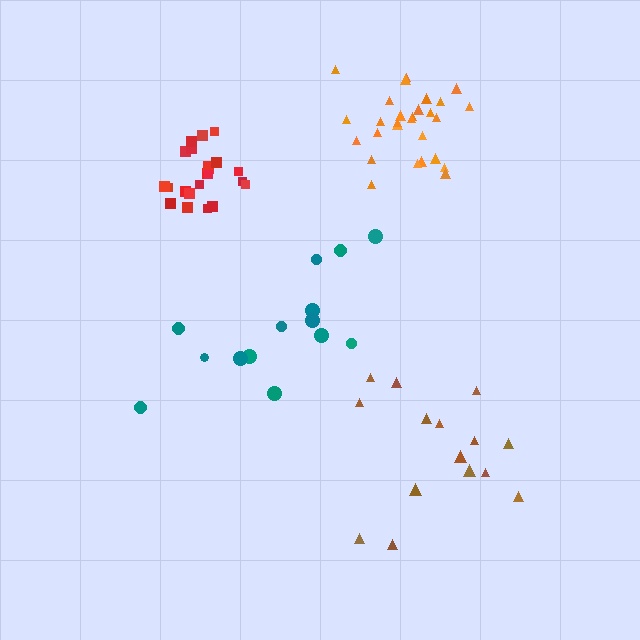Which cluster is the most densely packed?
Red.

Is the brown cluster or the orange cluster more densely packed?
Orange.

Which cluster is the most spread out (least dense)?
Teal.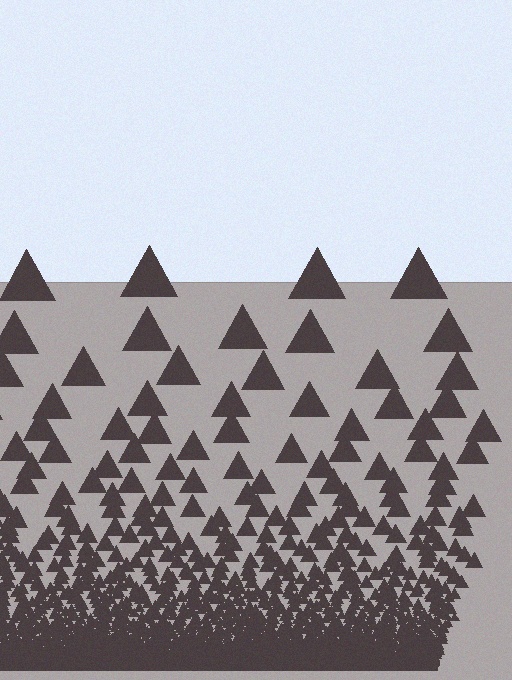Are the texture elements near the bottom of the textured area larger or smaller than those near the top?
Smaller. The gradient is inverted — elements near the bottom are smaller and denser.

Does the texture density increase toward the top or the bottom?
Density increases toward the bottom.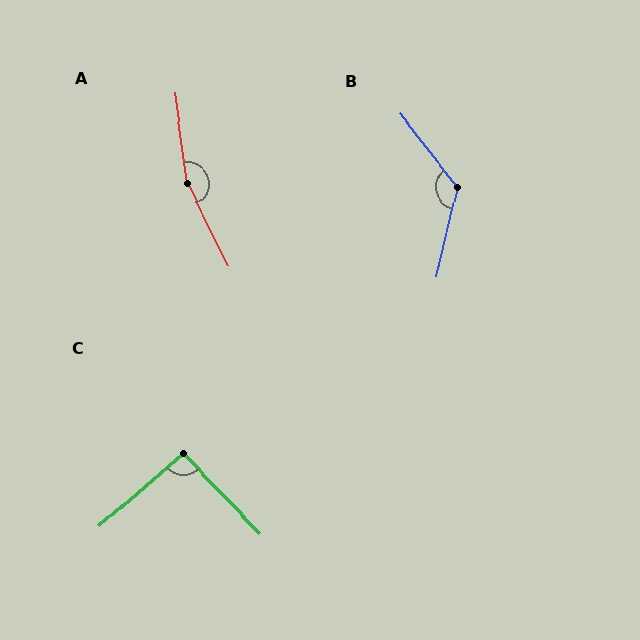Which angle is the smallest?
C, at approximately 93 degrees.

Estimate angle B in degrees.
Approximately 128 degrees.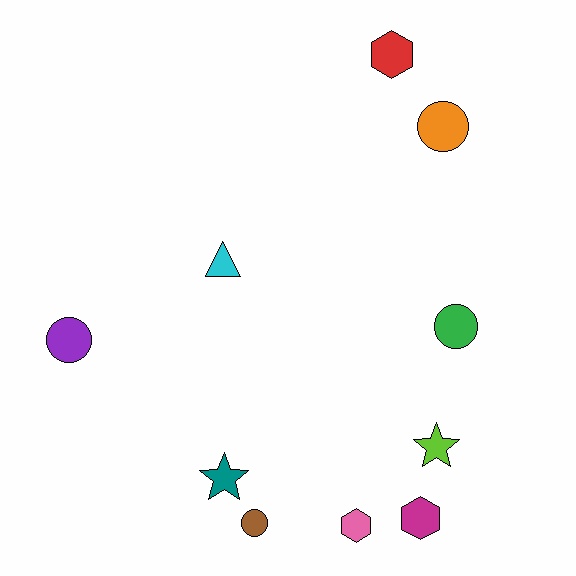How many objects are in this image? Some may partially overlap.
There are 10 objects.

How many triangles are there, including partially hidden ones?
There is 1 triangle.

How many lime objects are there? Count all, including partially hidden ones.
There is 1 lime object.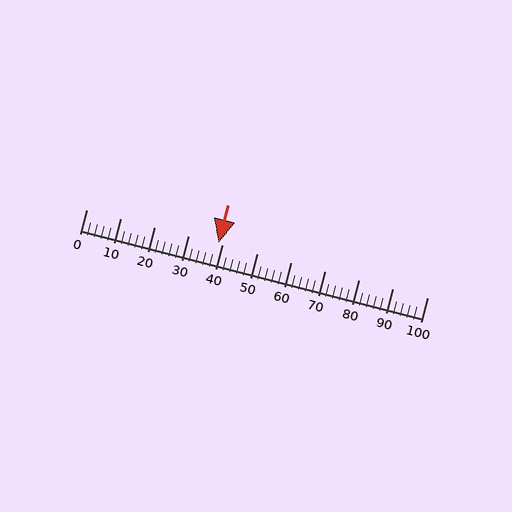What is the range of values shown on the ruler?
The ruler shows values from 0 to 100.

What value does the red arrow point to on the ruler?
The red arrow points to approximately 39.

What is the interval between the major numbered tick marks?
The major tick marks are spaced 10 units apart.